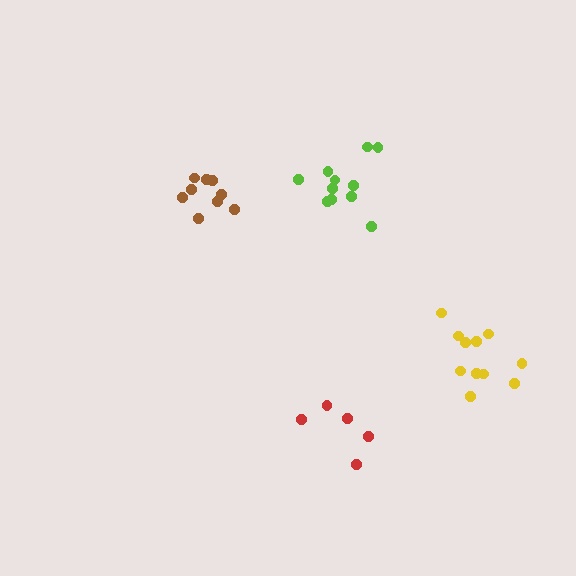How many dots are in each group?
Group 1: 9 dots, Group 2: 5 dots, Group 3: 11 dots, Group 4: 11 dots (36 total).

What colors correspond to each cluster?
The clusters are colored: brown, red, yellow, lime.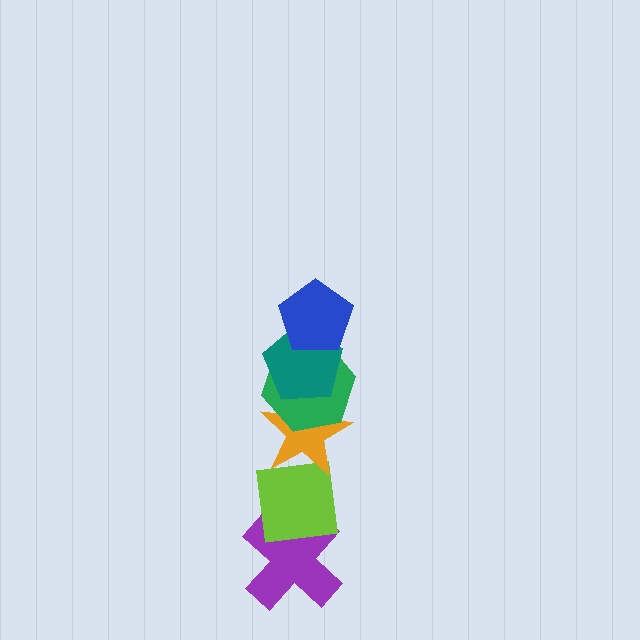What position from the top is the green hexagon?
The green hexagon is 3rd from the top.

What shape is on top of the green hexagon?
The teal pentagon is on top of the green hexagon.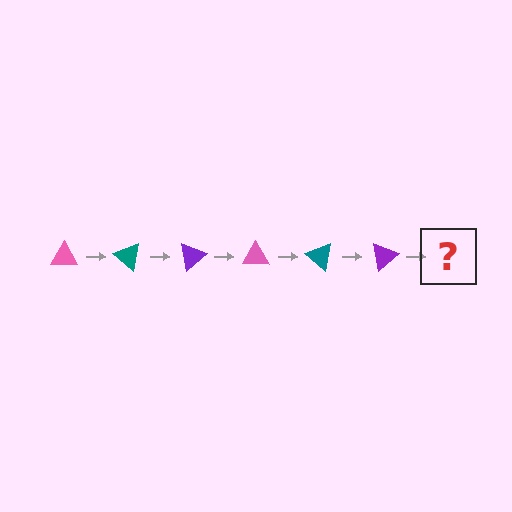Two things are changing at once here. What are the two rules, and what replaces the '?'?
The two rules are that it rotates 40 degrees each step and the color cycles through pink, teal, and purple. The '?' should be a pink triangle, rotated 240 degrees from the start.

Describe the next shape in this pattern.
It should be a pink triangle, rotated 240 degrees from the start.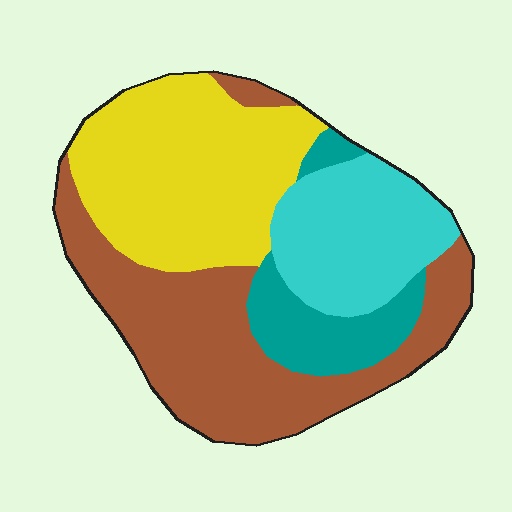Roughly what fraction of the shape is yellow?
Yellow takes up about one third (1/3) of the shape.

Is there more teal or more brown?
Brown.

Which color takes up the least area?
Teal, at roughly 10%.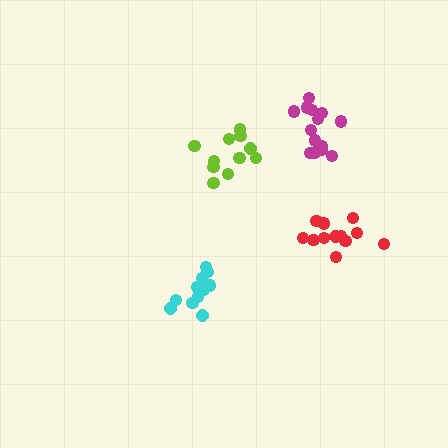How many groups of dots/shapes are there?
There are 4 groups.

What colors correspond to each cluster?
The clusters are colored: magenta, cyan, red, lime.